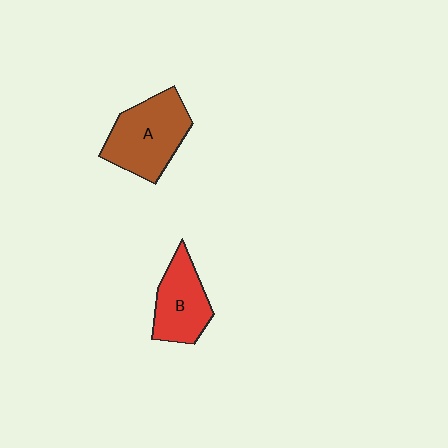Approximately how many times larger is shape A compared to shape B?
Approximately 1.3 times.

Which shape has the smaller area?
Shape B (red).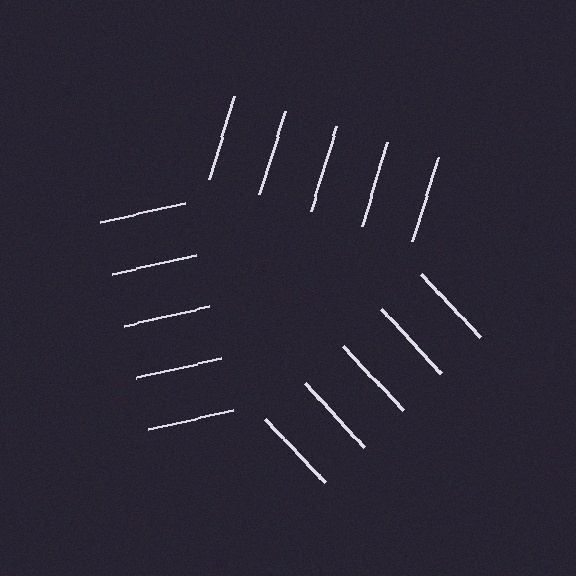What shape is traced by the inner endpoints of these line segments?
An illusory triangle — the line segments terminate on its edges but no continuous stroke is drawn.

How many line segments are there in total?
15 — 5 along each of the 3 edges.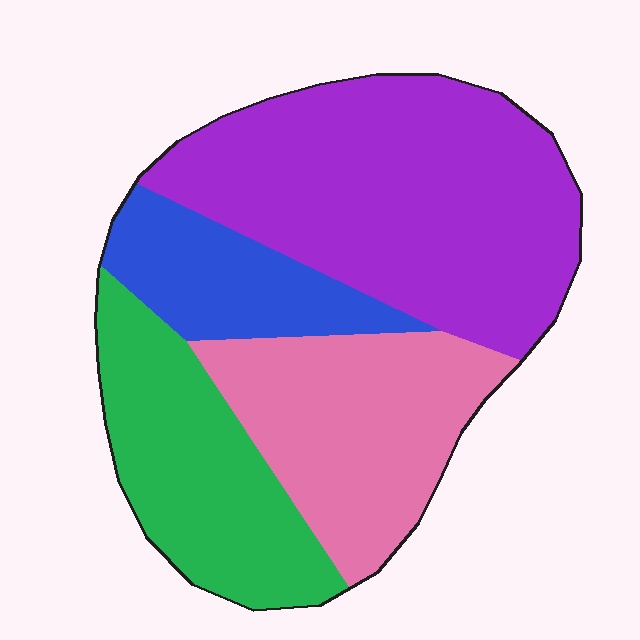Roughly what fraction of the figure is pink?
Pink covers around 25% of the figure.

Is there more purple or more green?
Purple.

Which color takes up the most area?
Purple, at roughly 40%.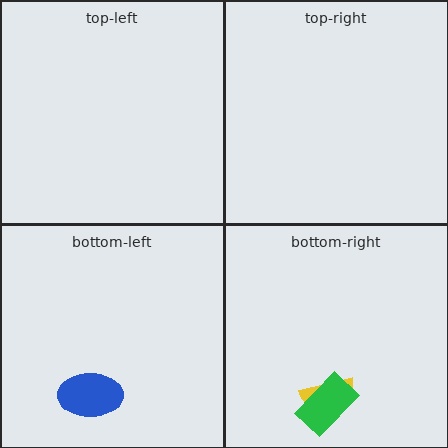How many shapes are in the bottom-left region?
1.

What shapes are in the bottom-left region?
The blue ellipse.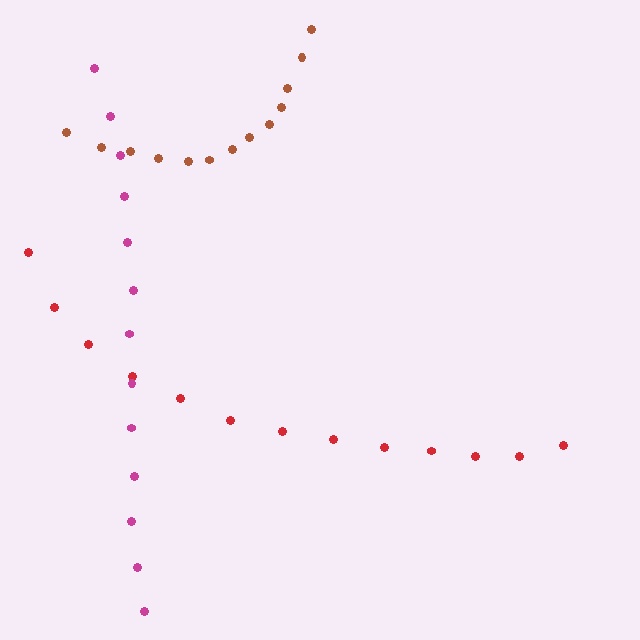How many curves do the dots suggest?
There are 3 distinct paths.